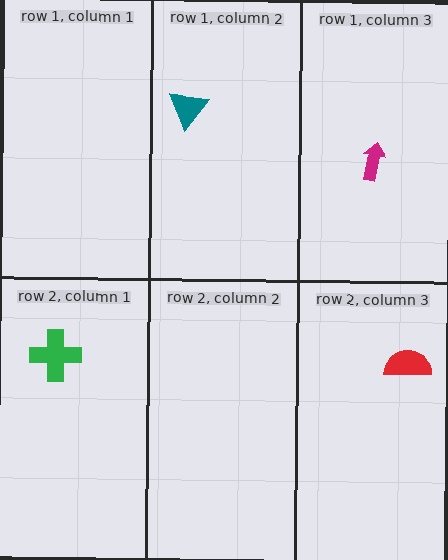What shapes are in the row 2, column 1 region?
The green cross.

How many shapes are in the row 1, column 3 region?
1.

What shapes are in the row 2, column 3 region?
The red semicircle.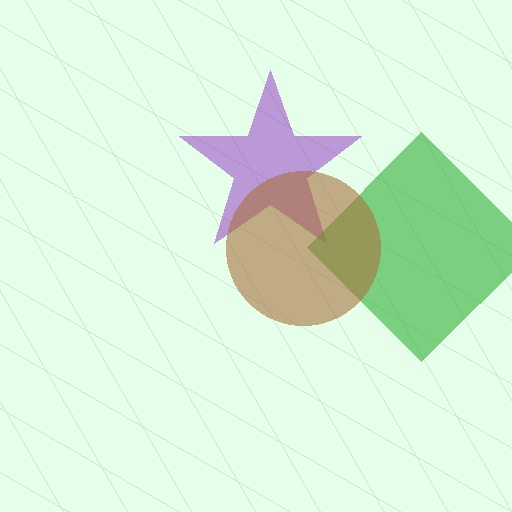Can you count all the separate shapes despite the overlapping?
Yes, there are 3 separate shapes.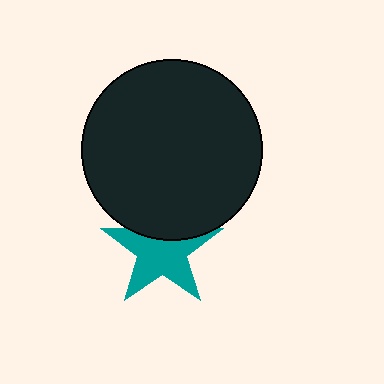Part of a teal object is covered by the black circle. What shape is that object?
It is a star.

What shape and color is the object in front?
The object in front is a black circle.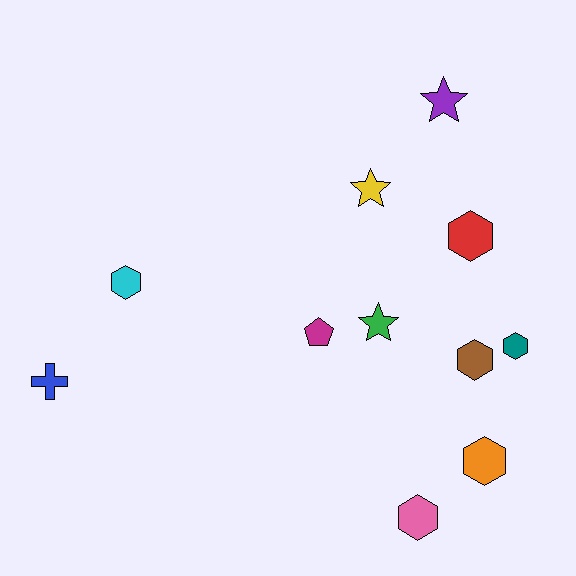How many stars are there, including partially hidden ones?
There are 3 stars.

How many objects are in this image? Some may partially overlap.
There are 11 objects.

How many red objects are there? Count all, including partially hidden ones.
There is 1 red object.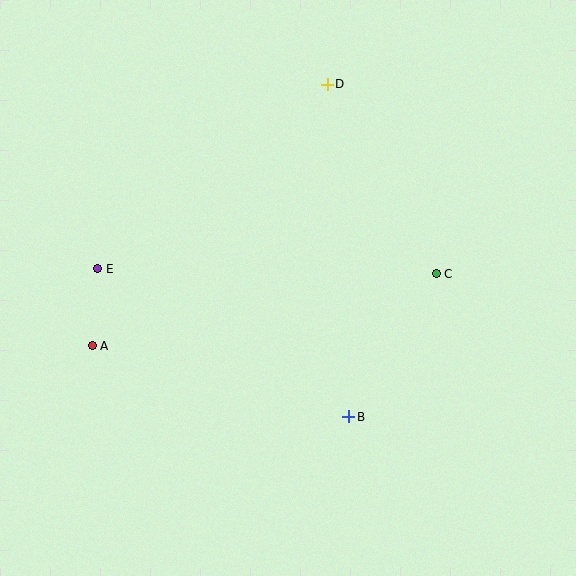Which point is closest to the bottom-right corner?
Point B is closest to the bottom-right corner.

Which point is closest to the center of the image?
Point B at (349, 417) is closest to the center.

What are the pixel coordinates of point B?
Point B is at (349, 417).